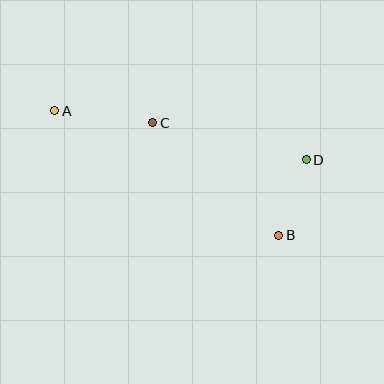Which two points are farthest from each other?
Points A and B are farthest from each other.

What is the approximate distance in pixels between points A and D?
The distance between A and D is approximately 256 pixels.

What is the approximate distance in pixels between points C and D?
The distance between C and D is approximately 158 pixels.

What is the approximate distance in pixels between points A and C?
The distance between A and C is approximately 99 pixels.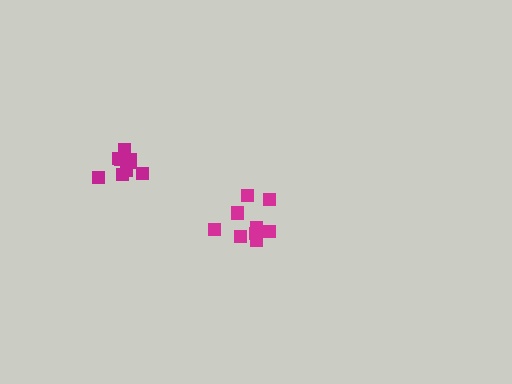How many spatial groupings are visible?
There are 2 spatial groupings.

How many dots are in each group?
Group 1: 9 dots, Group 2: 10 dots (19 total).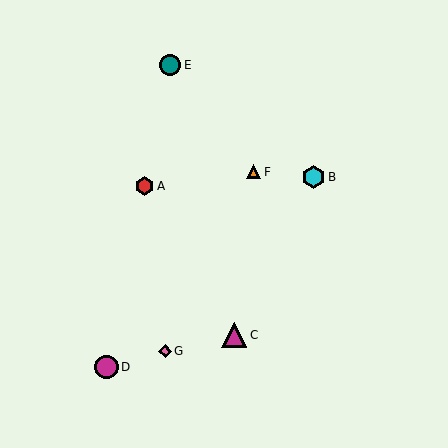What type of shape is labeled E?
Shape E is a teal circle.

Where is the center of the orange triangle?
The center of the orange triangle is at (254, 172).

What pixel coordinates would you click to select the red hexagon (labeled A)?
Click at (145, 186) to select the red hexagon A.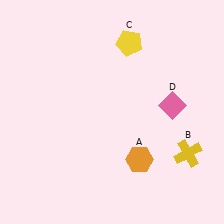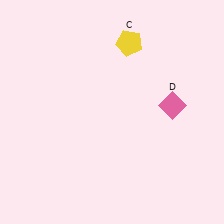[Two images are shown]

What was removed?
The yellow cross (B), the orange hexagon (A) were removed in Image 2.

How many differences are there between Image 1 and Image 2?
There are 2 differences between the two images.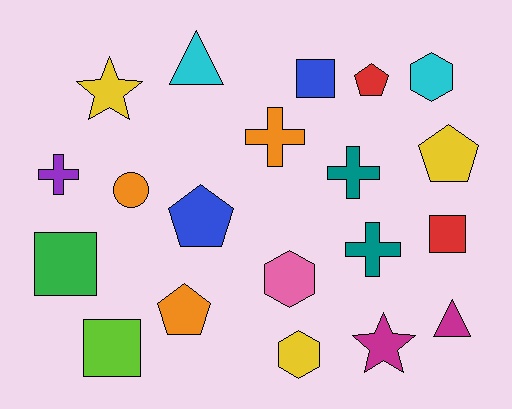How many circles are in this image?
There is 1 circle.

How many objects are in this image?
There are 20 objects.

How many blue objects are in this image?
There are 2 blue objects.